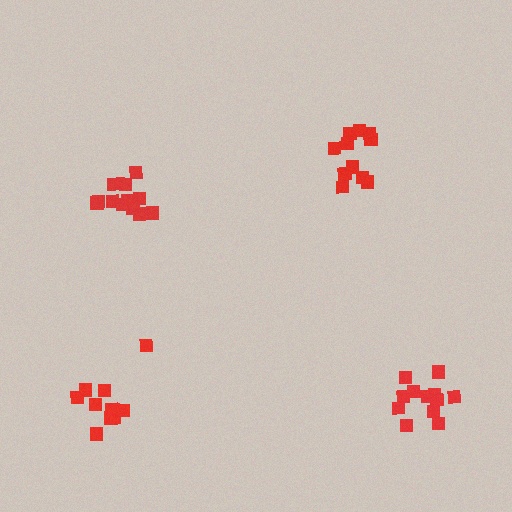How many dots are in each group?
Group 1: 14 dots, Group 2: 11 dots, Group 3: 12 dots, Group 4: 11 dots (48 total).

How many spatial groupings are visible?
There are 4 spatial groupings.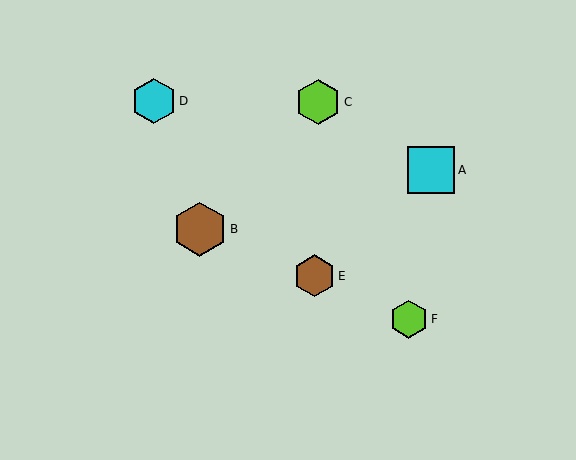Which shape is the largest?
The brown hexagon (labeled B) is the largest.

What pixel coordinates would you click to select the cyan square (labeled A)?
Click at (431, 170) to select the cyan square A.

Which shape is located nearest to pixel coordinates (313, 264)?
The brown hexagon (labeled E) at (314, 276) is nearest to that location.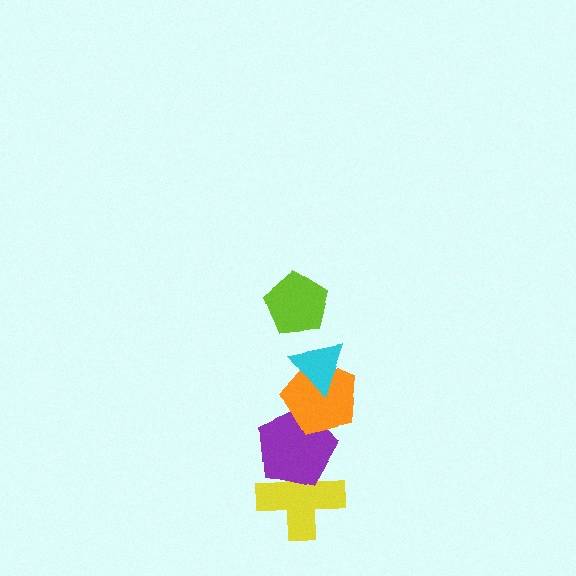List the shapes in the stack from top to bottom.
From top to bottom: the lime pentagon, the cyan triangle, the orange pentagon, the purple pentagon, the yellow cross.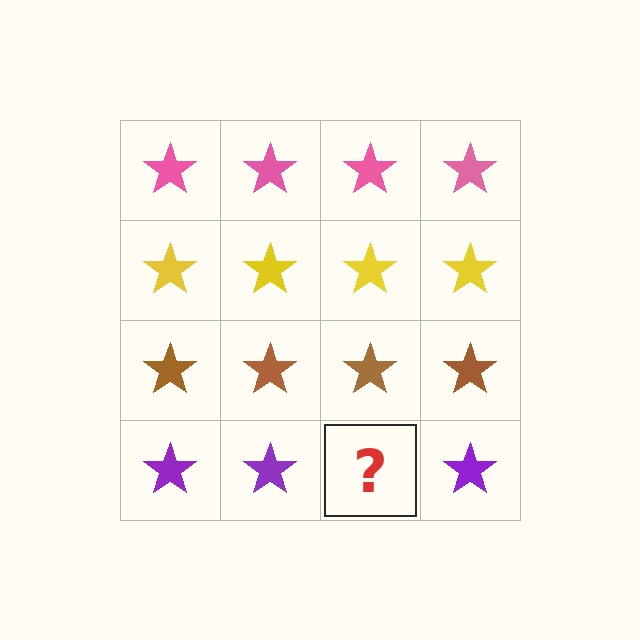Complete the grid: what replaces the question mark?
The question mark should be replaced with a purple star.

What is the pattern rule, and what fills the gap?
The rule is that each row has a consistent color. The gap should be filled with a purple star.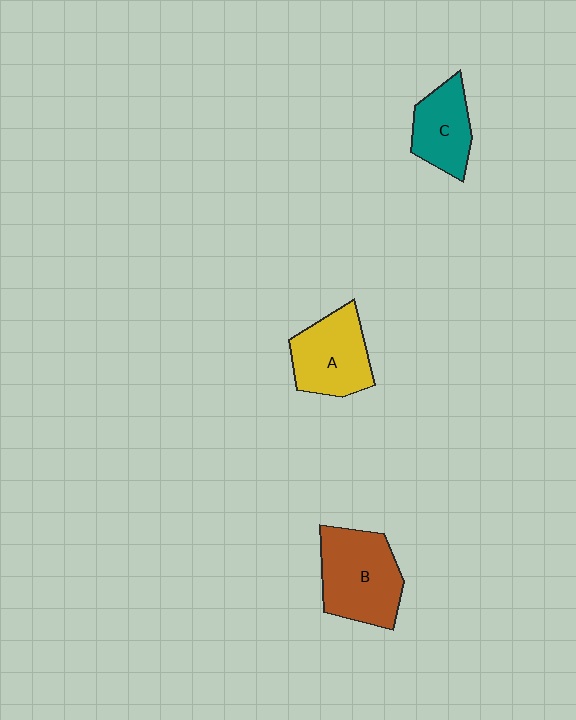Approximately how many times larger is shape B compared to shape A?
Approximately 1.2 times.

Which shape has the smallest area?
Shape C (teal).